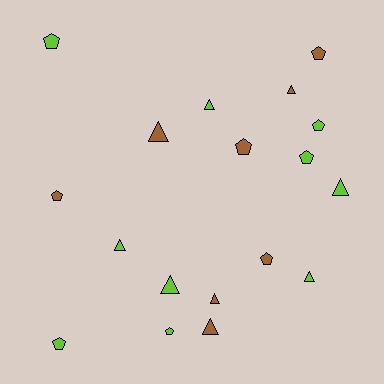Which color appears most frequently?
Lime, with 10 objects.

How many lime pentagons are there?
There are 5 lime pentagons.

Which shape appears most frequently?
Triangle, with 9 objects.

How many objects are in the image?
There are 18 objects.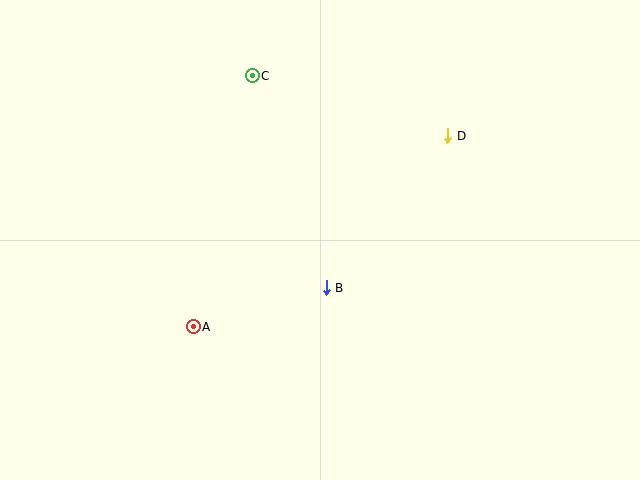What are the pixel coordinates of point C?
Point C is at (252, 76).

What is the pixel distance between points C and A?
The distance between C and A is 258 pixels.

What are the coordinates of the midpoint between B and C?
The midpoint between B and C is at (289, 182).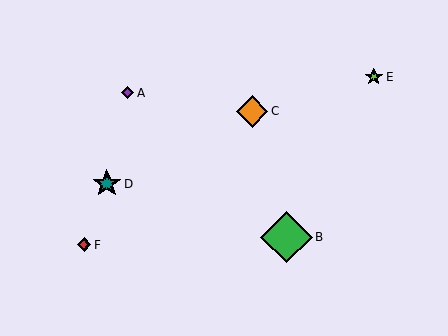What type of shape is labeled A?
Shape A is a purple diamond.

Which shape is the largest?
The green diamond (labeled B) is the largest.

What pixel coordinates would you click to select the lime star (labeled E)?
Click at (374, 77) to select the lime star E.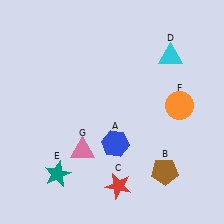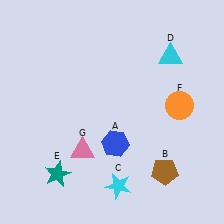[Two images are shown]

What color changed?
The star (C) changed from red in Image 1 to cyan in Image 2.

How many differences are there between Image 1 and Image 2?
There is 1 difference between the two images.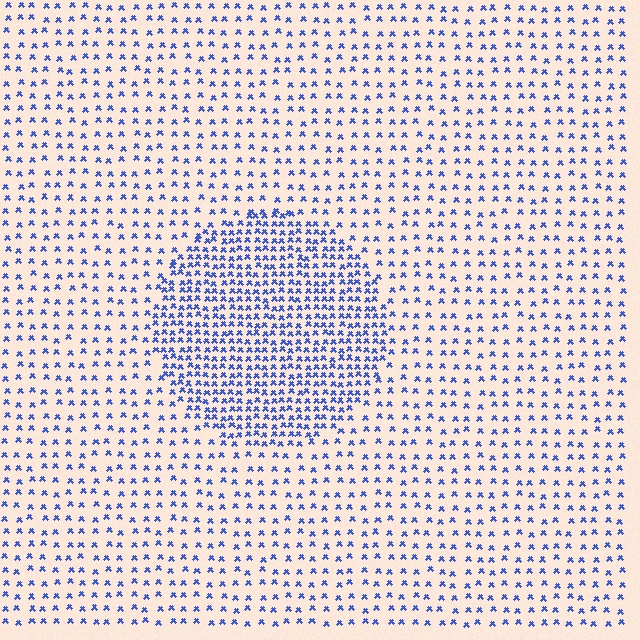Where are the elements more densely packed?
The elements are more densely packed inside the circle boundary.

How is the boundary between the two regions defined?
The boundary is defined by a change in element density (approximately 2.3x ratio). All elements are the same color, size, and shape.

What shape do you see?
I see a circle.